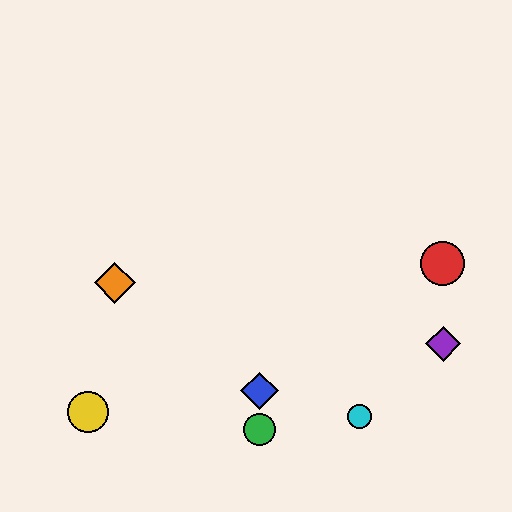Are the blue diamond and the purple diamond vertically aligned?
No, the blue diamond is at x≈260 and the purple diamond is at x≈443.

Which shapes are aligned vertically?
The blue diamond, the green circle are aligned vertically.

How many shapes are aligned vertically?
2 shapes (the blue diamond, the green circle) are aligned vertically.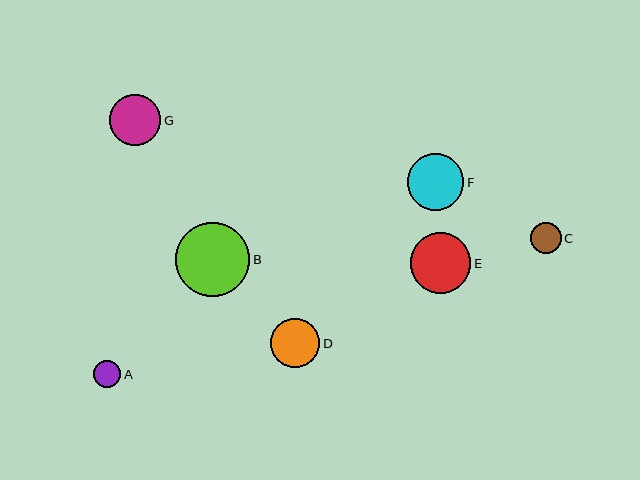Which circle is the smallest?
Circle A is the smallest with a size of approximately 27 pixels.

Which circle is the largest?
Circle B is the largest with a size of approximately 74 pixels.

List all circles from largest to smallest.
From largest to smallest: B, E, F, G, D, C, A.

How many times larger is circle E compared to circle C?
Circle E is approximately 2.0 times the size of circle C.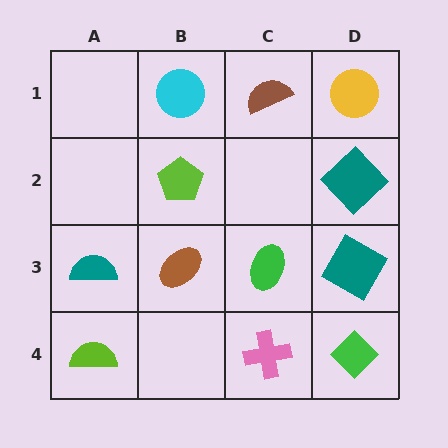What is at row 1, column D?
A yellow circle.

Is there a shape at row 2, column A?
No, that cell is empty.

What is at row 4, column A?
A lime semicircle.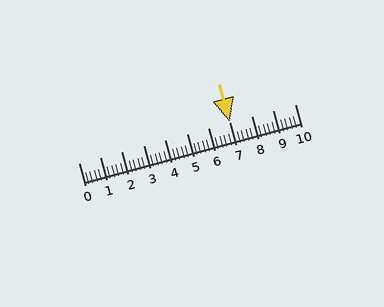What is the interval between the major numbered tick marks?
The major tick marks are spaced 1 units apart.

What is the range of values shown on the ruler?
The ruler shows values from 0 to 10.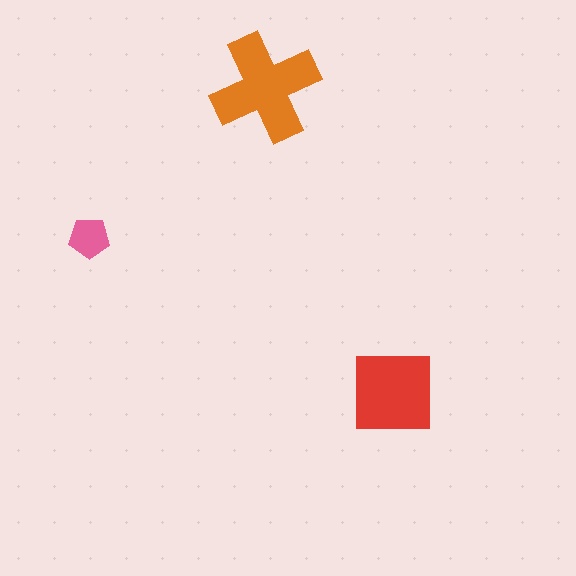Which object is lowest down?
The red square is bottommost.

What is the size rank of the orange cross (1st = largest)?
1st.